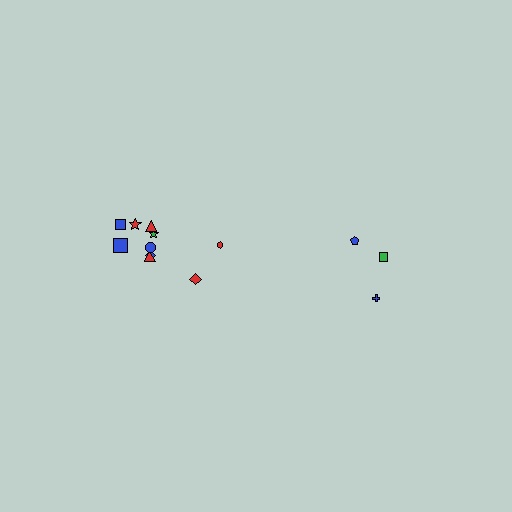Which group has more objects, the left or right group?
The left group.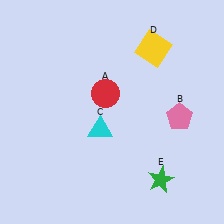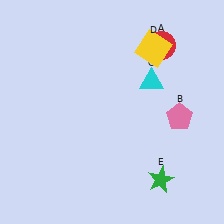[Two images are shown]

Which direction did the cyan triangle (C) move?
The cyan triangle (C) moved right.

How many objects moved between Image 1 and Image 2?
2 objects moved between the two images.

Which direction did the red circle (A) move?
The red circle (A) moved right.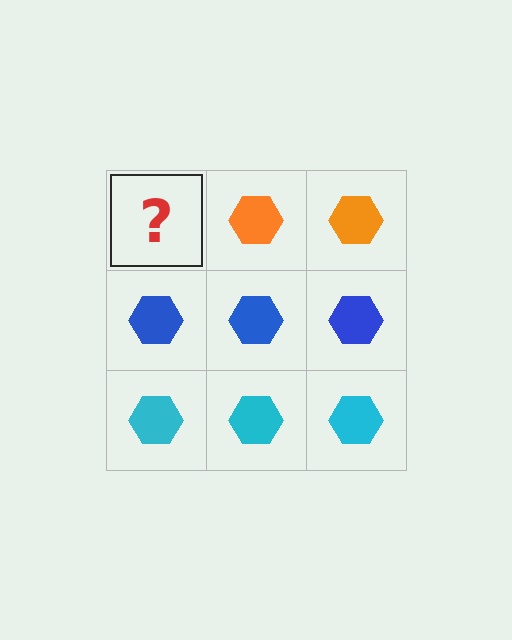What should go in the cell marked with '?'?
The missing cell should contain an orange hexagon.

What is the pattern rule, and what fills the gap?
The rule is that each row has a consistent color. The gap should be filled with an orange hexagon.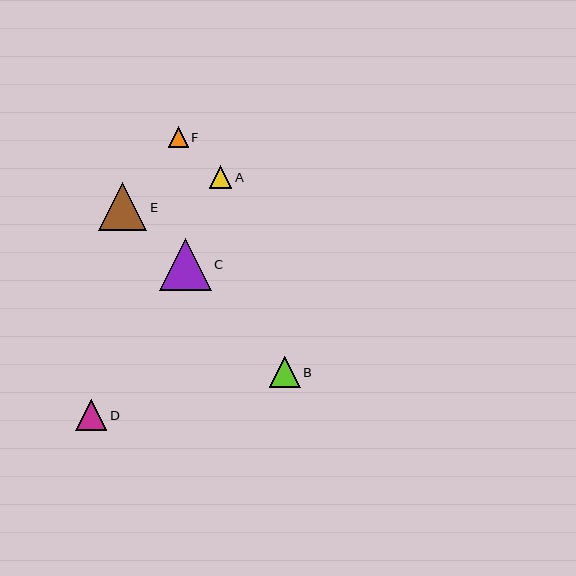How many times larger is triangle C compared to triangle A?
Triangle C is approximately 2.3 times the size of triangle A.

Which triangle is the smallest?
Triangle F is the smallest with a size of approximately 20 pixels.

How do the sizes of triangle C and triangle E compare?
Triangle C and triangle E are approximately the same size.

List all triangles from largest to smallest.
From largest to smallest: C, E, B, D, A, F.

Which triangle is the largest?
Triangle C is the largest with a size of approximately 51 pixels.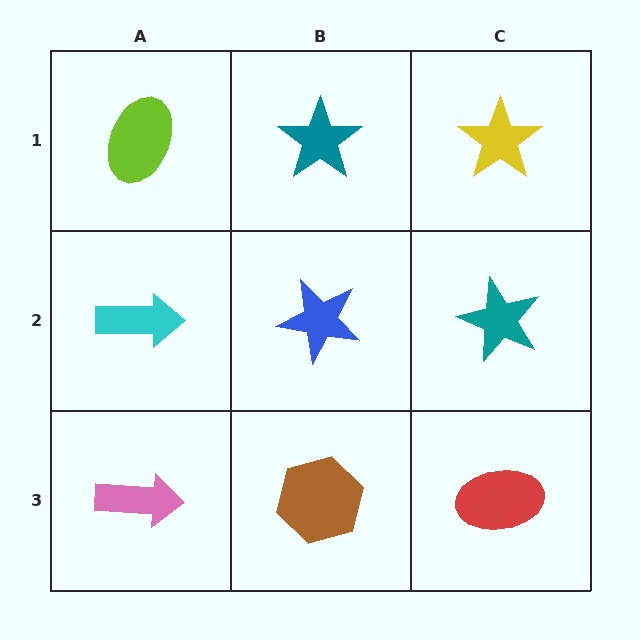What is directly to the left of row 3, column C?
A brown hexagon.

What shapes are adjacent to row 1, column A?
A cyan arrow (row 2, column A), a teal star (row 1, column B).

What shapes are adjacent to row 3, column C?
A teal star (row 2, column C), a brown hexagon (row 3, column B).